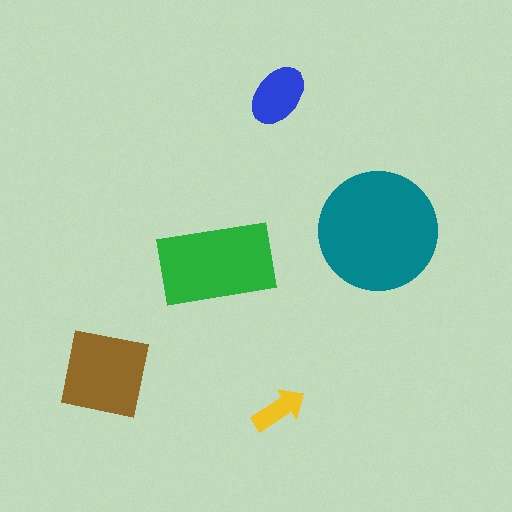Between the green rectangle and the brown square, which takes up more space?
The green rectangle.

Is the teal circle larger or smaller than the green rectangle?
Larger.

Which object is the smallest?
The yellow arrow.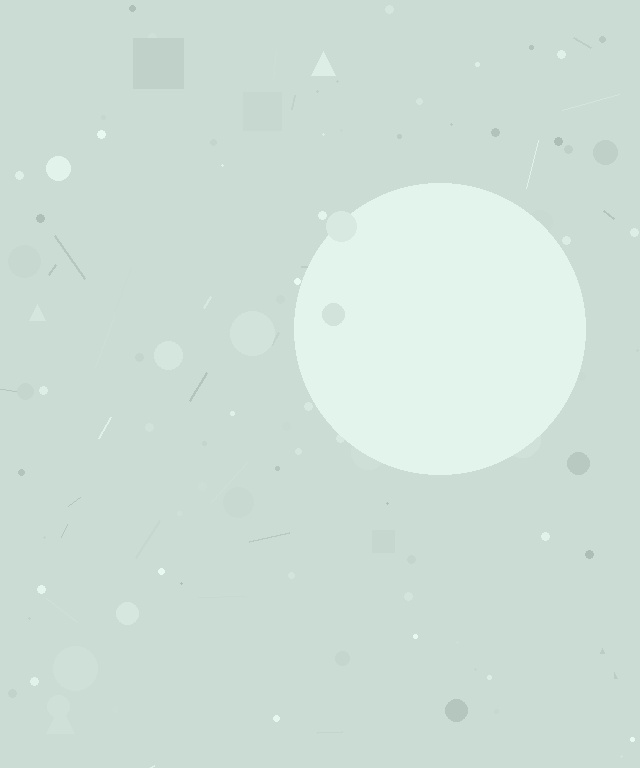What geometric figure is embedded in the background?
A circle is embedded in the background.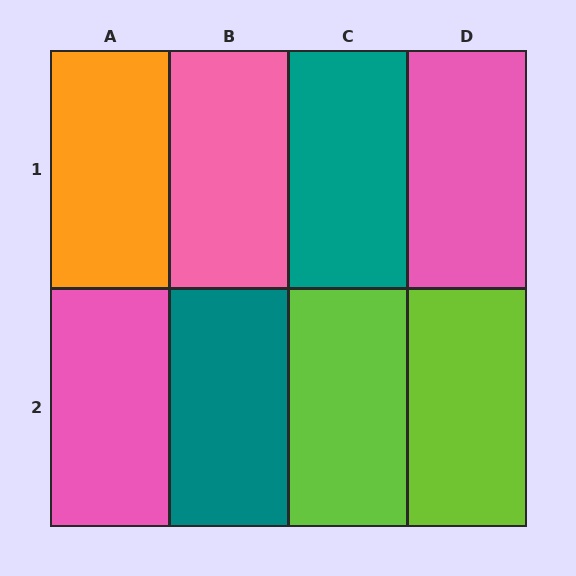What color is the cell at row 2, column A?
Pink.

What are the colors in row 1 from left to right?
Orange, pink, teal, pink.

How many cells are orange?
1 cell is orange.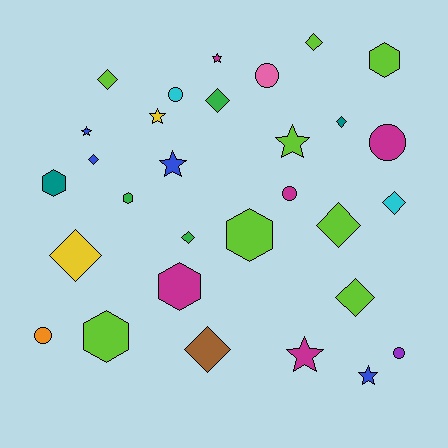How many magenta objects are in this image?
There are 5 magenta objects.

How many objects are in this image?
There are 30 objects.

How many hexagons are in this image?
There are 6 hexagons.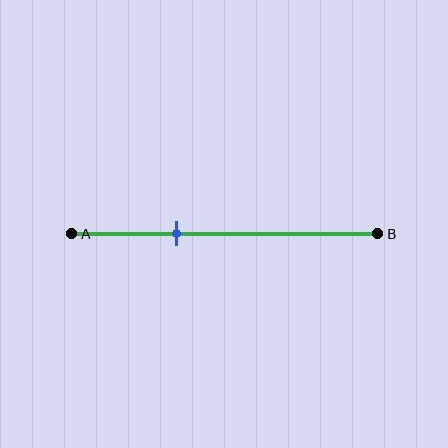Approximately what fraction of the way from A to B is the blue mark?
The blue mark is approximately 35% of the way from A to B.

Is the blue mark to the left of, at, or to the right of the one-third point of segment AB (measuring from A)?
The blue mark is approximately at the one-third point of segment AB.